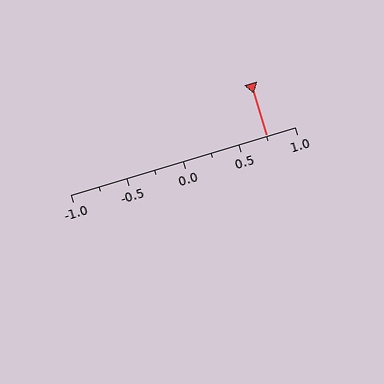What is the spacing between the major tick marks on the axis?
The major ticks are spaced 0.5 apart.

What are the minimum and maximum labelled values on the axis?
The axis runs from -1.0 to 1.0.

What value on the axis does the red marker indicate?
The marker indicates approximately 0.75.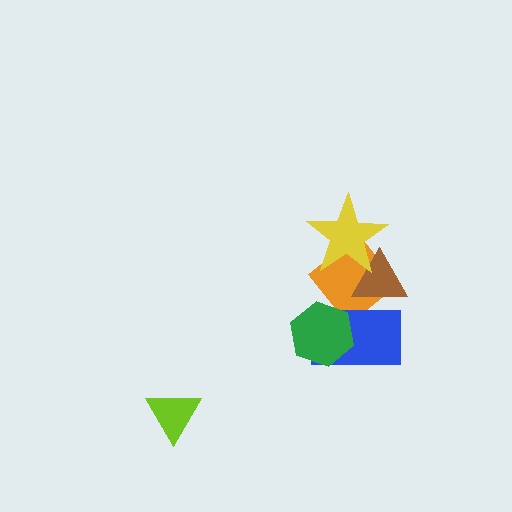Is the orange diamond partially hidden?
Yes, it is partially covered by another shape.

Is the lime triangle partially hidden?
No, no other shape covers it.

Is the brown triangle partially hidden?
Yes, it is partially covered by another shape.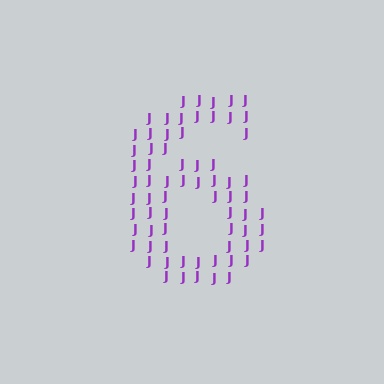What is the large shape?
The large shape is the digit 6.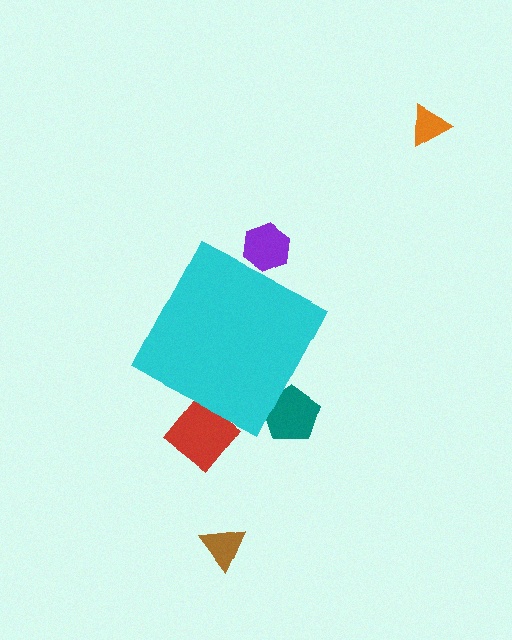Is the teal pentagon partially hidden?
Yes, the teal pentagon is partially hidden behind the cyan diamond.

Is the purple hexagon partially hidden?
Yes, the purple hexagon is partially hidden behind the cyan diamond.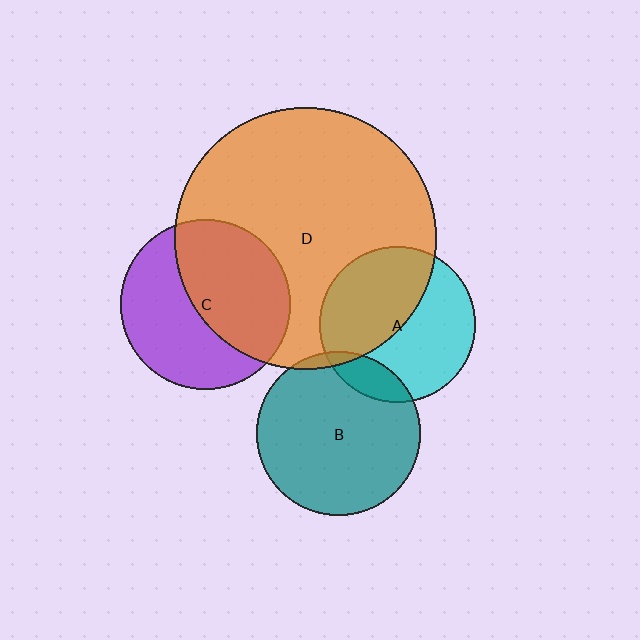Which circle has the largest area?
Circle D (orange).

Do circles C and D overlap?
Yes.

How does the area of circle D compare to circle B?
Approximately 2.6 times.